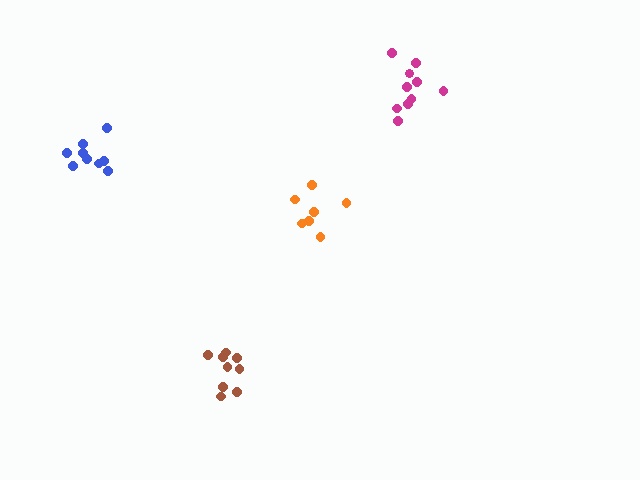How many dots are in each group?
Group 1: 10 dots, Group 2: 9 dots, Group 3: 7 dots, Group 4: 9 dots (35 total).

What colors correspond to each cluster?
The clusters are colored: magenta, brown, orange, blue.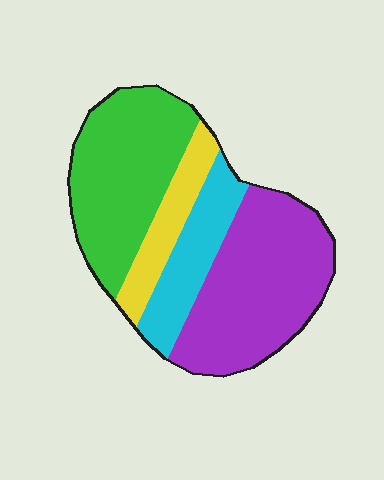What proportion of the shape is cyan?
Cyan covers around 15% of the shape.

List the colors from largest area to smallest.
From largest to smallest: purple, green, cyan, yellow.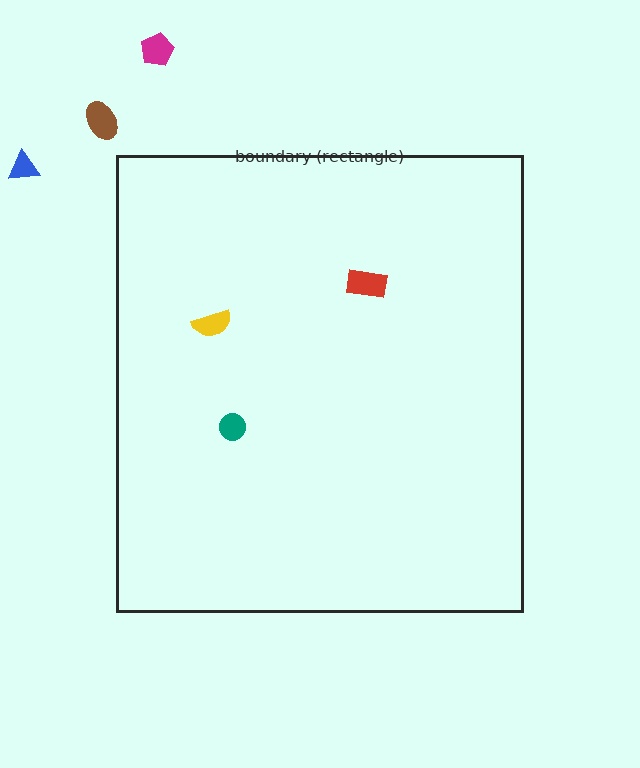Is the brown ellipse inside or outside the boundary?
Outside.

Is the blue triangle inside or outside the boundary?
Outside.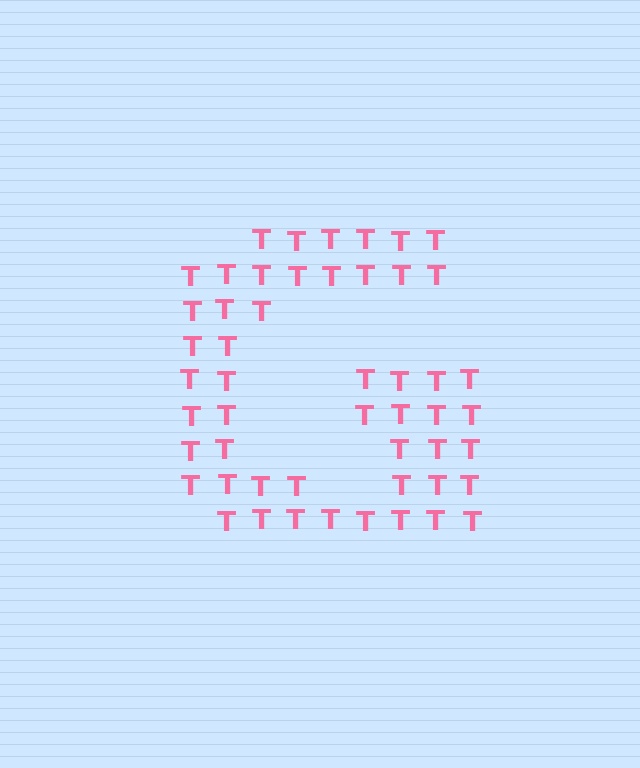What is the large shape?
The large shape is the letter G.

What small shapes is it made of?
It is made of small letter T's.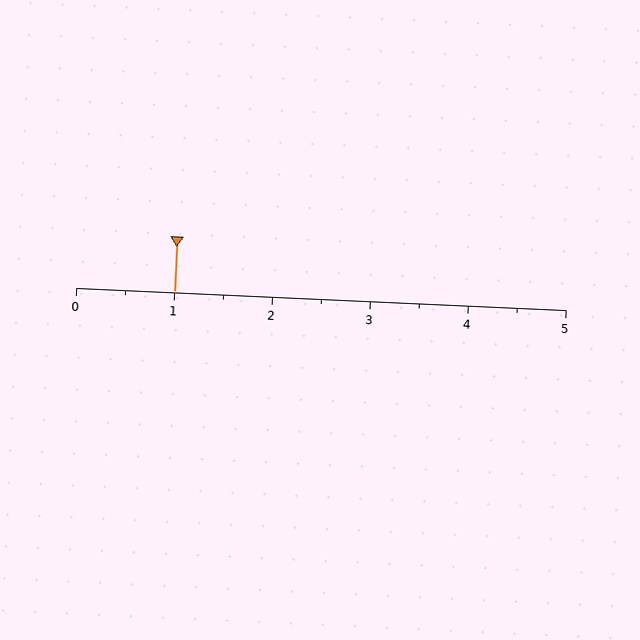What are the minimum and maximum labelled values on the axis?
The axis runs from 0 to 5.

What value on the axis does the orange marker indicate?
The marker indicates approximately 1.